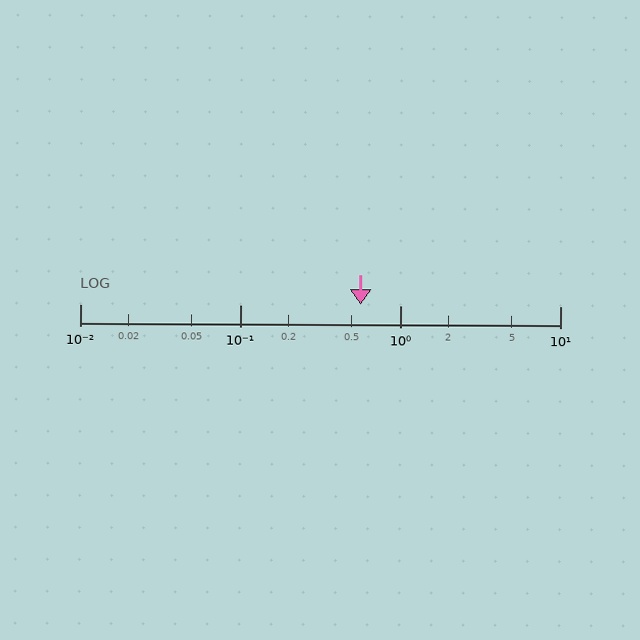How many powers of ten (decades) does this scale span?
The scale spans 3 decades, from 0.01 to 10.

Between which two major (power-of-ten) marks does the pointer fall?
The pointer is between 0.1 and 1.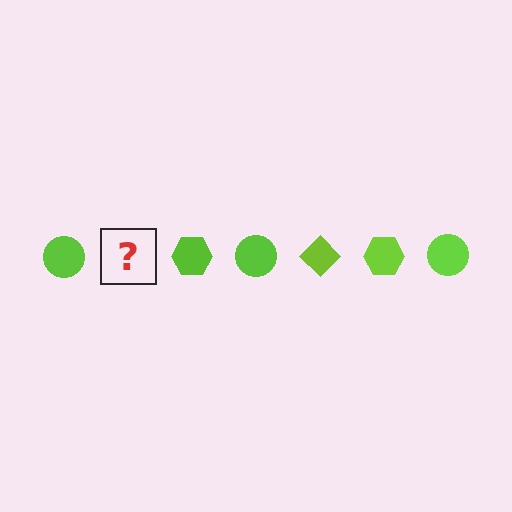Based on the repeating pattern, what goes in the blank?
The blank should be a lime diamond.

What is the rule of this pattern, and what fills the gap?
The rule is that the pattern cycles through circle, diamond, hexagon shapes in lime. The gap should be filled with a lime diamond.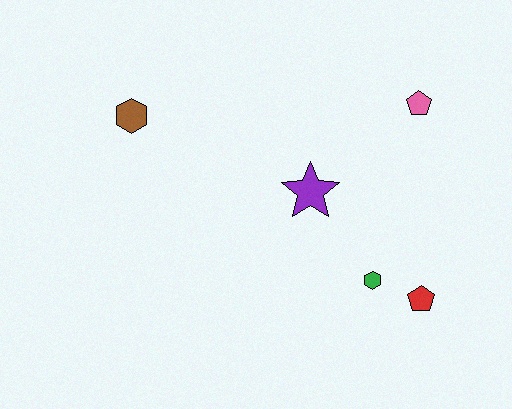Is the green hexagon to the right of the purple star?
Yes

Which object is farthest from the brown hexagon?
The red pentagon is farthest from the brown hexagon.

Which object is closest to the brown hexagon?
The purple star is closest to the brown hexagon.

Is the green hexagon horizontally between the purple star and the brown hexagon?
No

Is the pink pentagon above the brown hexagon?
Yes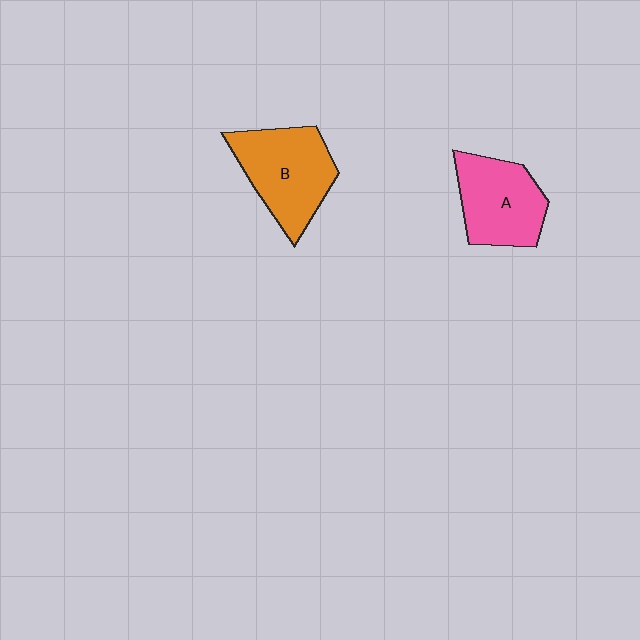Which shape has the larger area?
Shape B (orange).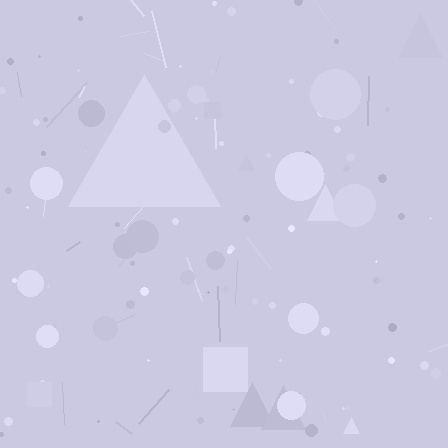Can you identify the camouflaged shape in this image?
The camouflaged shape is a triangle.